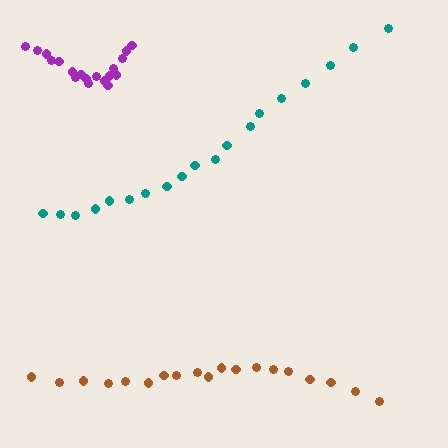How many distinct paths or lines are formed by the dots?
There are 3 distinct paths.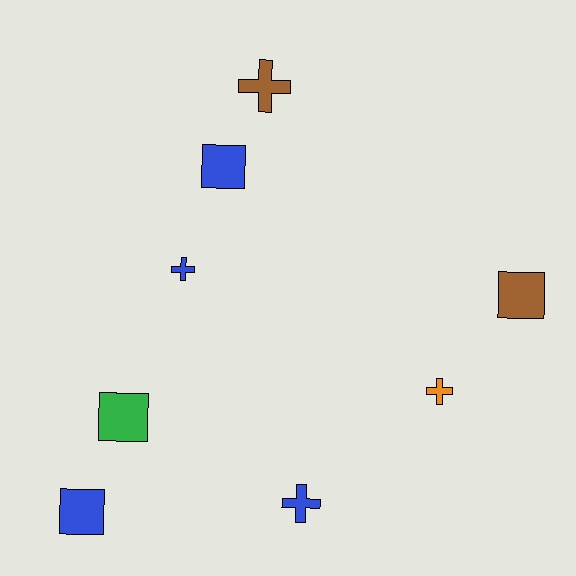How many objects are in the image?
There are 8 objects.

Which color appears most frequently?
Blue, with 4 objects.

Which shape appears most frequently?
Cross, with 4 objects.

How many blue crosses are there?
There are 2 blue crosses.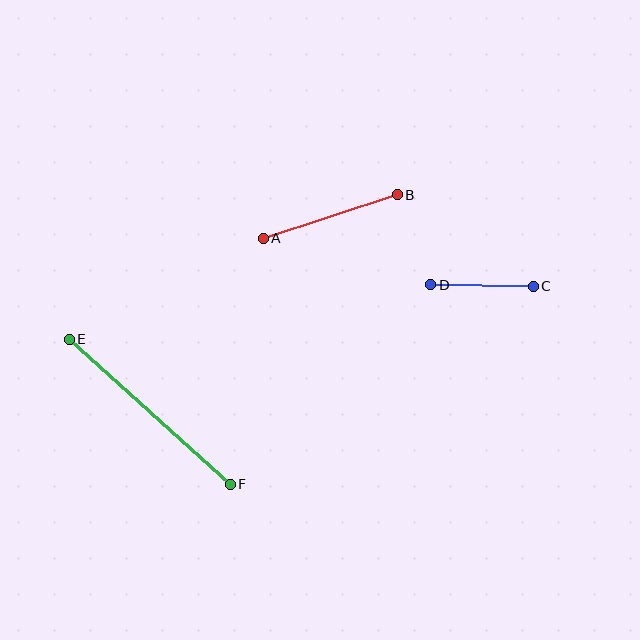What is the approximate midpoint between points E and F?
The midpoint is at approximately (150, 412) pixels.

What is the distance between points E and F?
The distance is approximately 217 pixels.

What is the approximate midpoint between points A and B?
The midpoint is at approximately (330, 217) pixels.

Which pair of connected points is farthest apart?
Points E and F are farthest apart.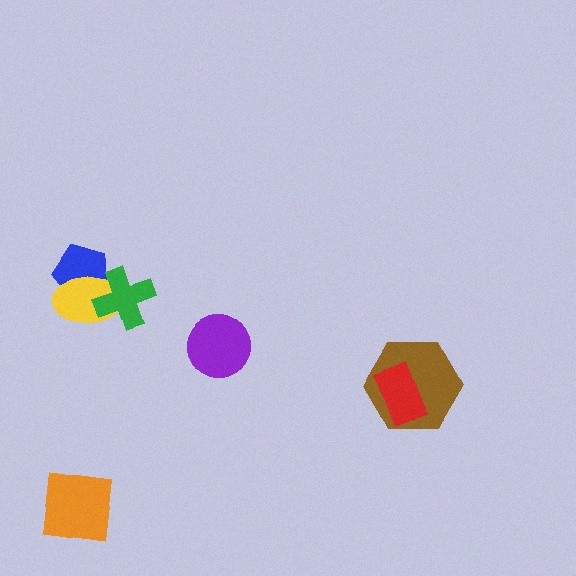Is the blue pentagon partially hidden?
Yes, it is partially covered by another shape.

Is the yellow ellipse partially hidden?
Yes, it is partially covered by another shape.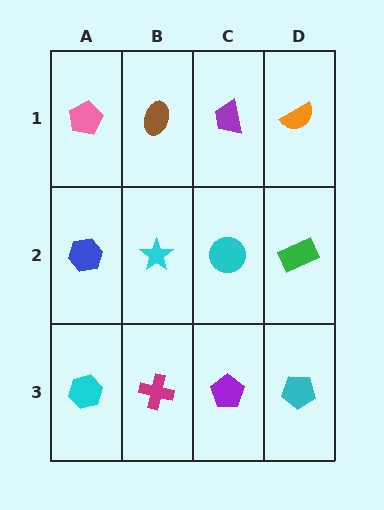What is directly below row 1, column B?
A cyan star.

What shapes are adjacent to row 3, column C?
A cyan circle (row 2, column C), a magenta cross (row 3, column B), a cyan pentagon (row 3, column D).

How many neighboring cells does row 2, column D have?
3.